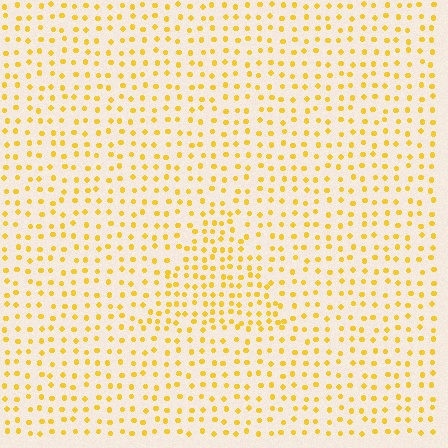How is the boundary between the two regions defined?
The boundary is defined by a change in element density (approximately 1.6x ratio). All elements are the same color, size, and shape.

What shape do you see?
I see a triangle.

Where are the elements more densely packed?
The elements are more densely packed inside the triangle boundary.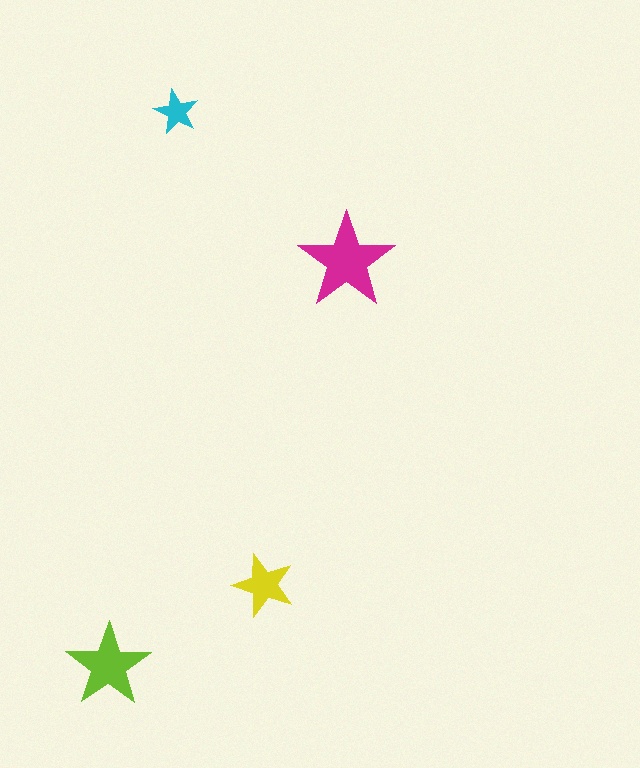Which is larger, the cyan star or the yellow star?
The yellow one.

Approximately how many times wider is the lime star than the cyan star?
About 2 times wider.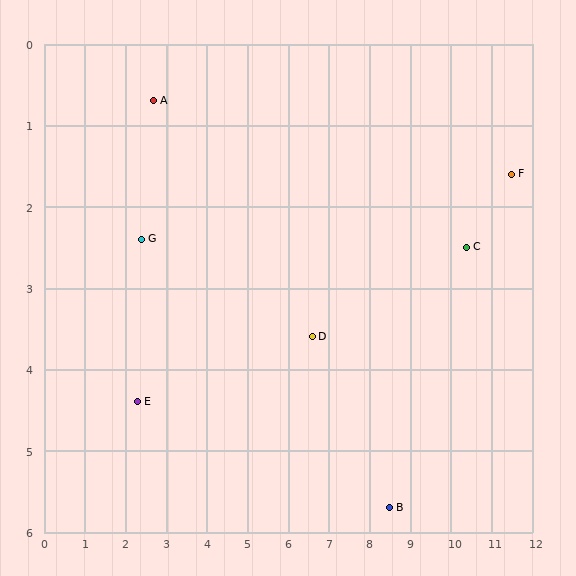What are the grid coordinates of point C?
Point C is at approximately (10.4, 2.5).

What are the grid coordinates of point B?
Point B is at approximately (8.5, 5.7).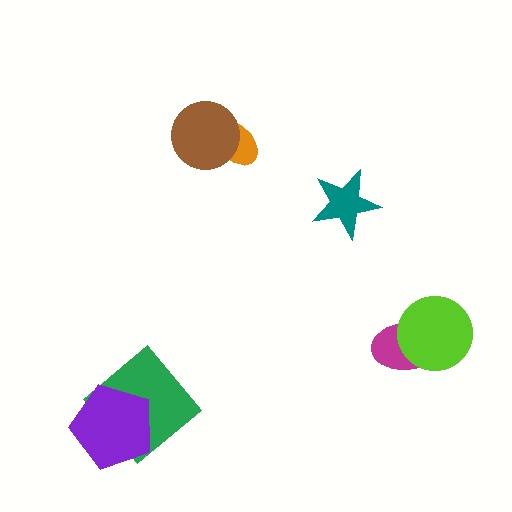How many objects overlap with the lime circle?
1 object overlaps with the lime circle.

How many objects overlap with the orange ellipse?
1 object overlaps with the orange ellipse.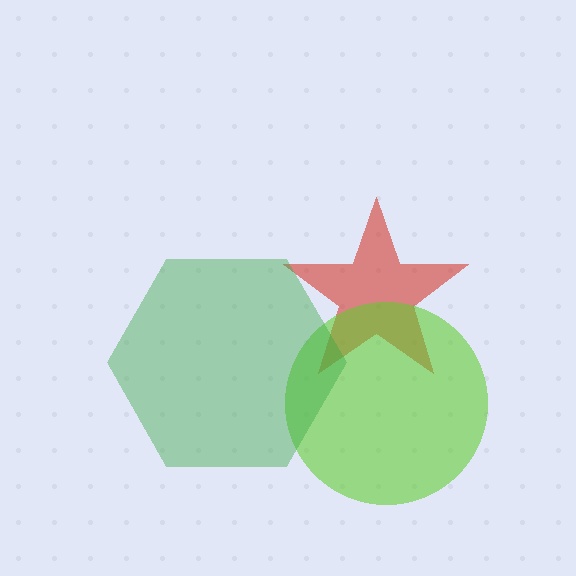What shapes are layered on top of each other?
The layered shapes are: a red star, a lime circle, a green hexagon.